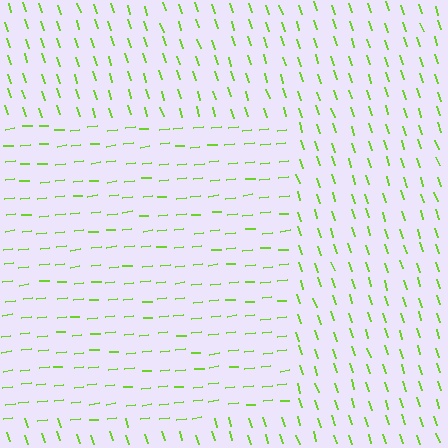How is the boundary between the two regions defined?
The boundary is defined purely by a change in line orientation (approximately 78 degrees difference). All lines are the same color and thickness.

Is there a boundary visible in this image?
Yes, there is a texture boundary formed by a change in line orientation.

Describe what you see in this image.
The image is filled with small lime line segments. A rectangle region in the image has lines oriented differently from the surrounding lines, creating a visible texture boundary.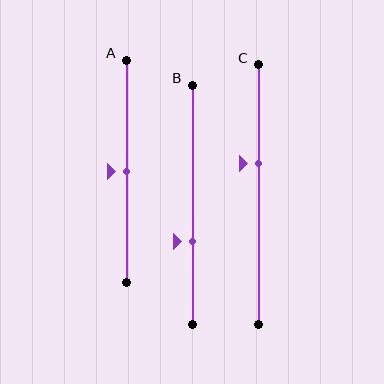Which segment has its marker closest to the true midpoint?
Segment A has its marker closest to the true midpoint.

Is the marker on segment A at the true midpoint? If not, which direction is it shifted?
Yes, the marker on segment A is at the true midpoint.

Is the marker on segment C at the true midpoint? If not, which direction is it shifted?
No, the marker on segment C is shifted upward by about 12% of the segment length.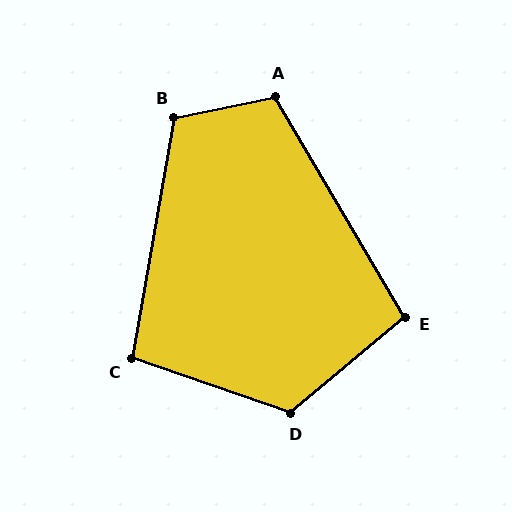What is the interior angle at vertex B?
Approximately 112 degrees (obtuse).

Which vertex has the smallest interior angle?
C, at approximately 99 degrees.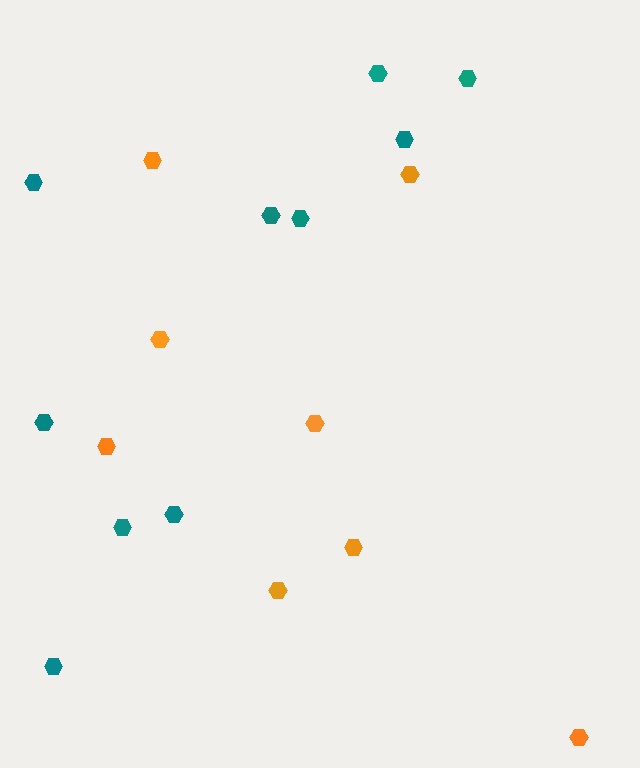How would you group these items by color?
There are 2 groups: one group of teal hexagons (10) and one group of orange hexagons (8).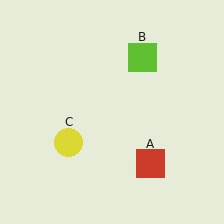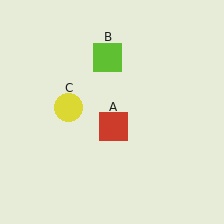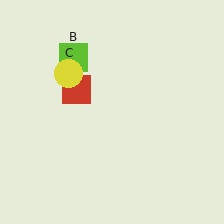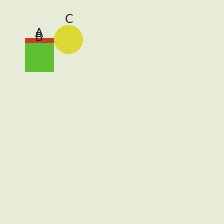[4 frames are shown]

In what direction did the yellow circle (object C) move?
The yellow circle (object C) moved up.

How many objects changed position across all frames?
3 objects changed position: red square (object A), lime square (object B), yellow circle (object C).